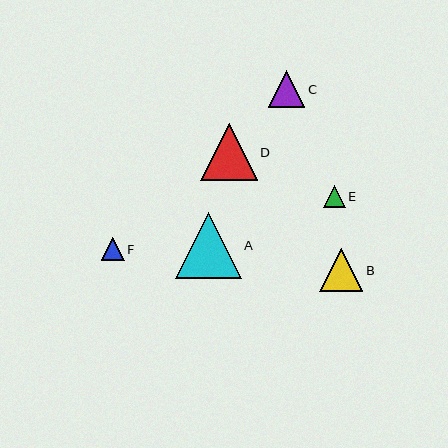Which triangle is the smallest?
Triangle E is the smallest with a size of approximately 22 pixels.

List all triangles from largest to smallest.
From largest to smallest: A, D, B, C, F, E.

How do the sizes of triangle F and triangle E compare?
Triangle F and triangle E are approximately the same size.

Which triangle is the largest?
Triangle A is the largest with a size of approximately 66 pixels.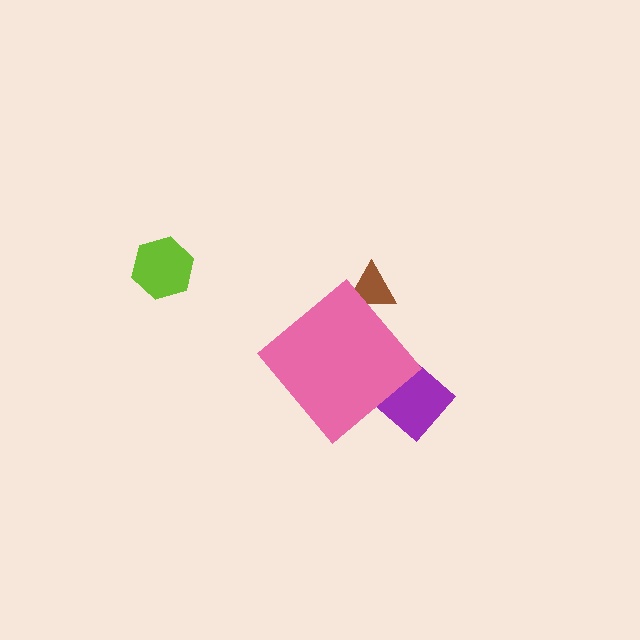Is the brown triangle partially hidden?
Yes, the brown triangle is partially hidden behind the pink diamond.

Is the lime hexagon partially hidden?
No, the lime hexagon is fully visible.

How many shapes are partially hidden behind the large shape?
2 shapes are partially hidden.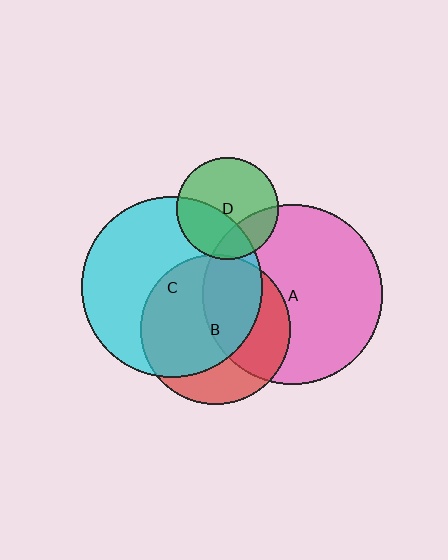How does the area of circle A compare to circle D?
Approximately 3.1 times.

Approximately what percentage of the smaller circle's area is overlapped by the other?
Approximately 45%.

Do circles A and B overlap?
Yes.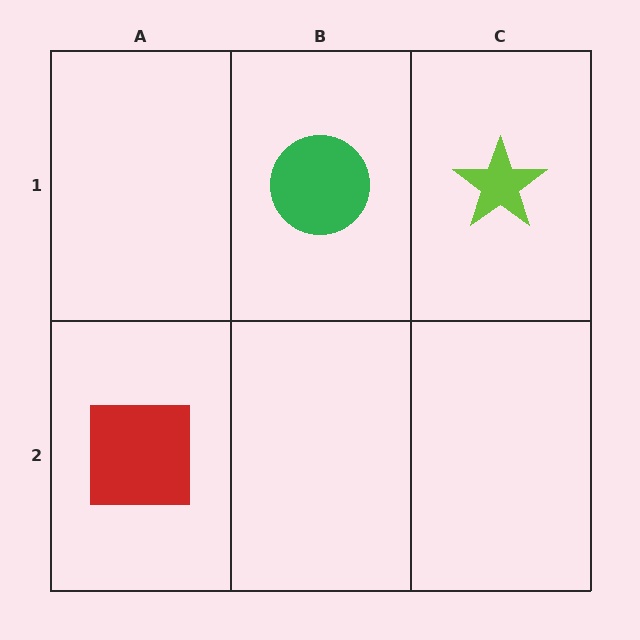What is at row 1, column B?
A green circle.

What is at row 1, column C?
A lime star.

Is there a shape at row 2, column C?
No, that cell is empty.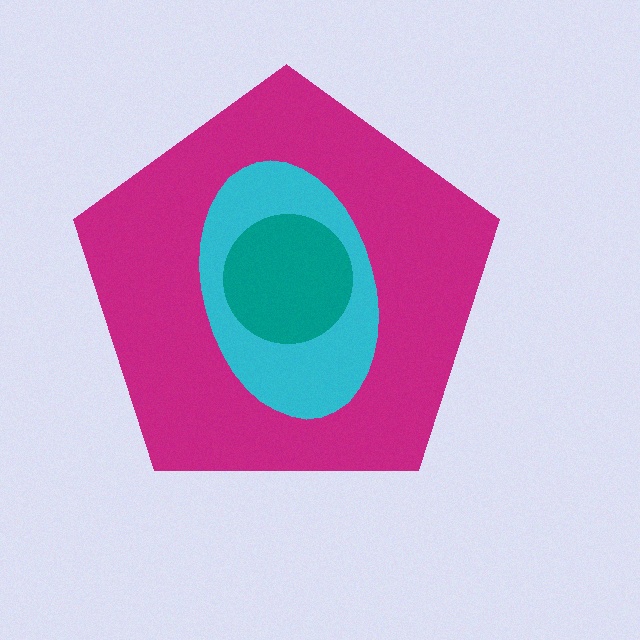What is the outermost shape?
The magenta pentagon.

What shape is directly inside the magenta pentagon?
The cyan ellipse.